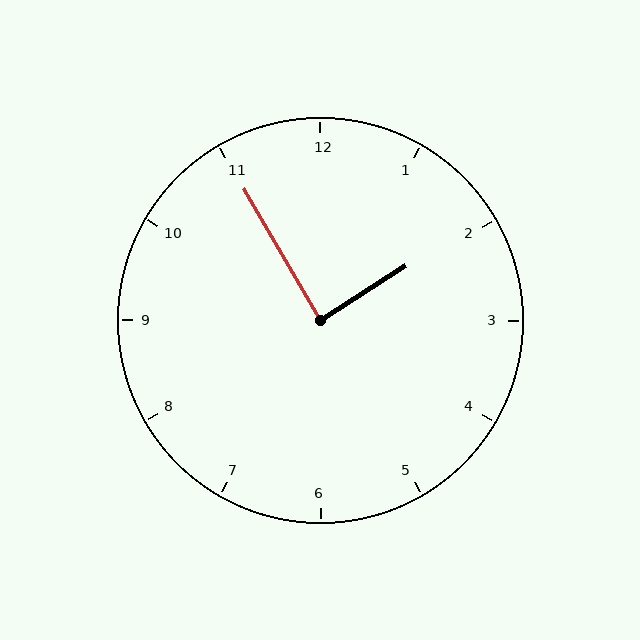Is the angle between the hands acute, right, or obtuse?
It is right.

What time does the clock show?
1:55.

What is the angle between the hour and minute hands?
Approximately 88 degrees.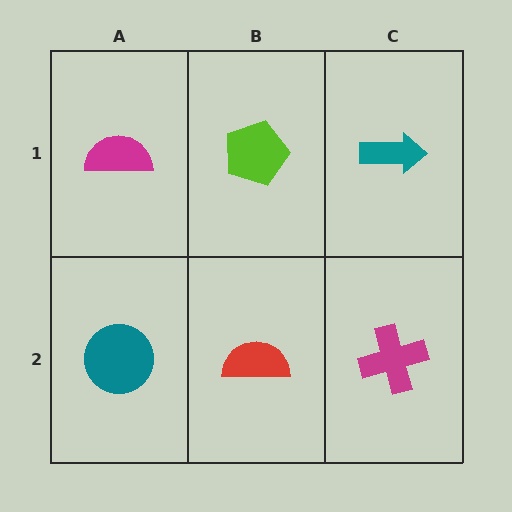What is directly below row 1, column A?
A teal circle.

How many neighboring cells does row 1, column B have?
3.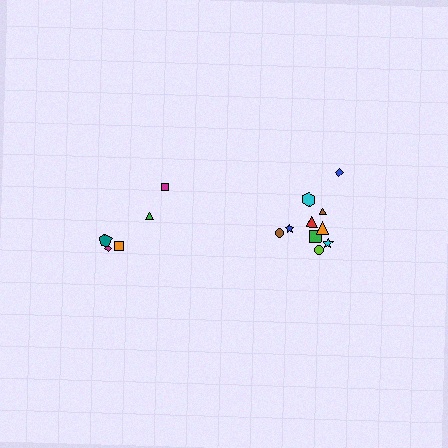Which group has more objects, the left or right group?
The right group.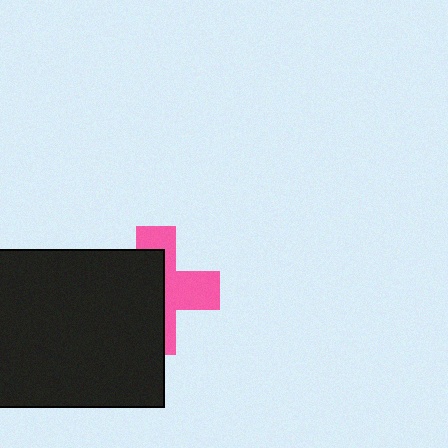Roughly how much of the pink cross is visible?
A small part of it is visible (roughly 43%).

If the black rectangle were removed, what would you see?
You would see the complete pink cross.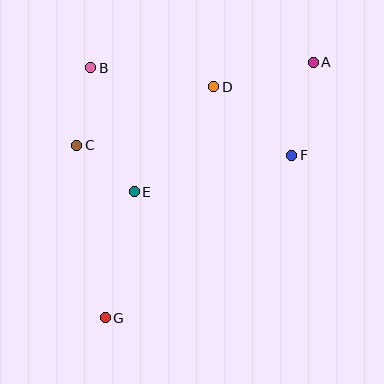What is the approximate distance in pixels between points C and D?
The distance between C and D is approximately 149 pixels.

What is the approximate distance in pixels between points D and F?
The distance between D and F is approximately 103 pixels.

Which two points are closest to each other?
Points C and E are closest to each other.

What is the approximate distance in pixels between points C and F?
The distance between C and F is approximately 215 pixels.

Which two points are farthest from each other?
Points A and G are farthest from each other.